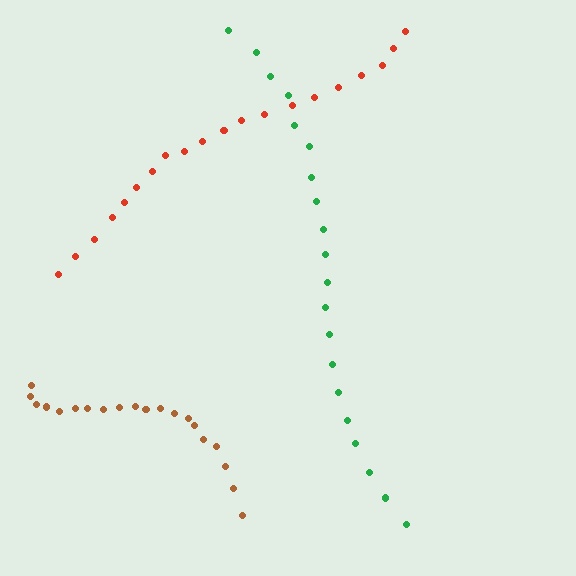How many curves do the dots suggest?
There are 3 distinct paths.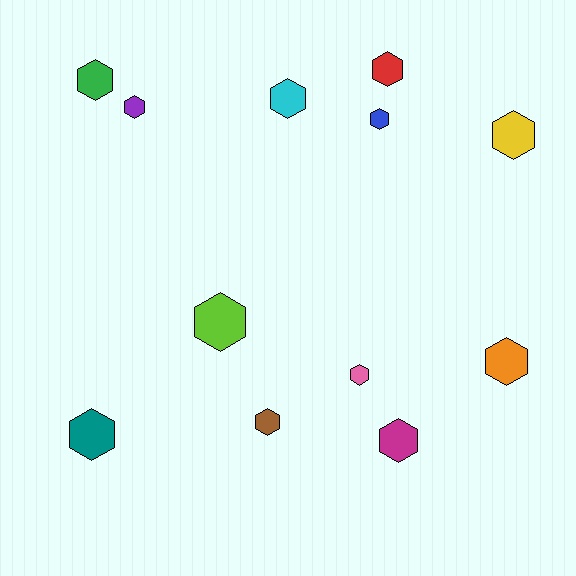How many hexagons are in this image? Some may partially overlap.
There are 12 hexagons.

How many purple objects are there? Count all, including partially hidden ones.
There is 1 purple object.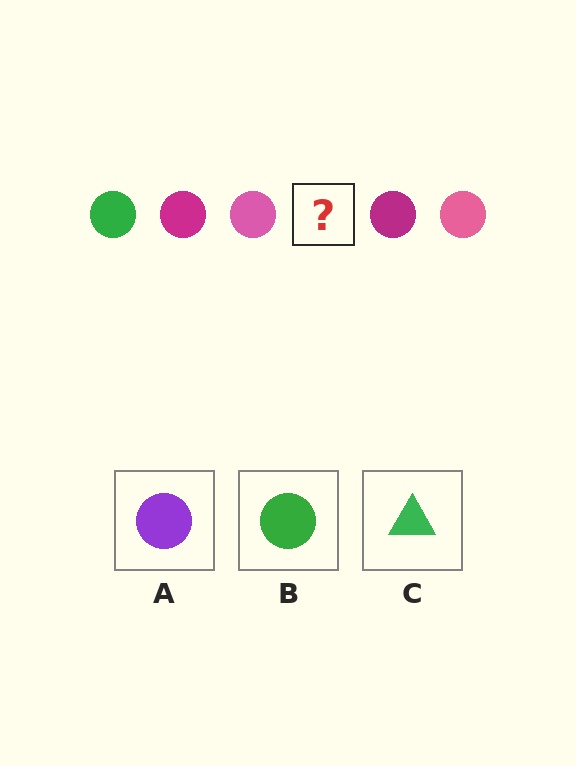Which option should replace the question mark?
Option B.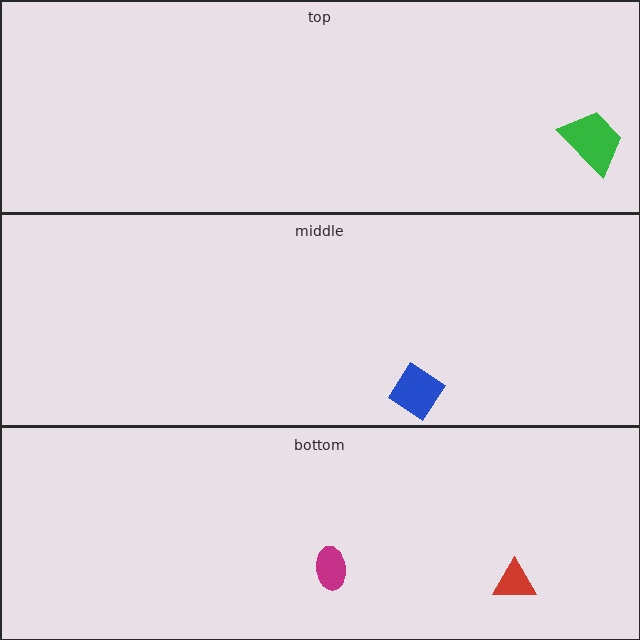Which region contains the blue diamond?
The middle region.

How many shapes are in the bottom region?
2.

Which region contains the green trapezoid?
The top region.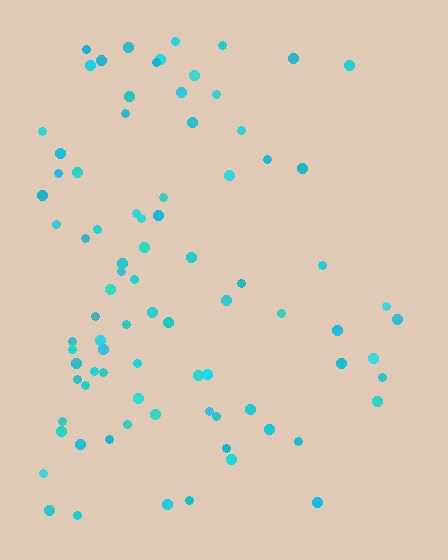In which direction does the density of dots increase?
From right to left, with the left side densest.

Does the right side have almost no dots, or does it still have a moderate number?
Still a moderate number, just noticeably fewer than the left.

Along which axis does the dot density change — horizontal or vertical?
Horizontal.